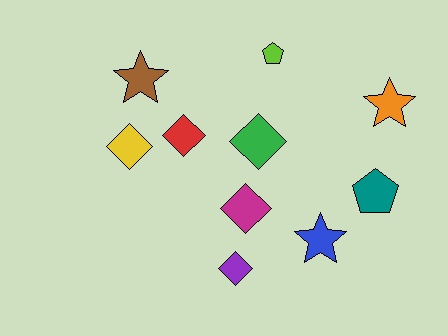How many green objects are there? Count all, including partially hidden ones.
There is 1 green object.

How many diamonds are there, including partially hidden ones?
There are 5 diamonds.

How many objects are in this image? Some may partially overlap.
There are 10 objects.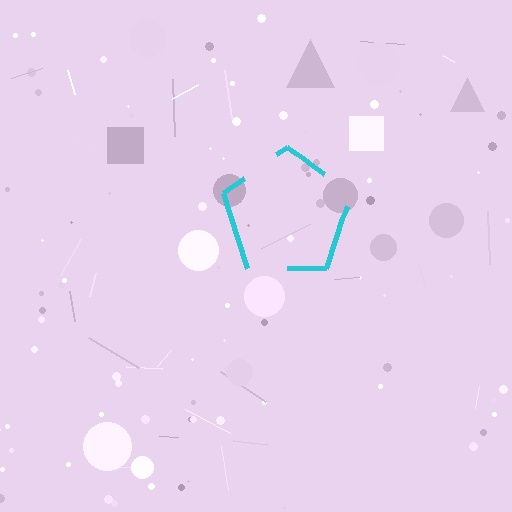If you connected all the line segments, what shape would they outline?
They would outline a pentagon.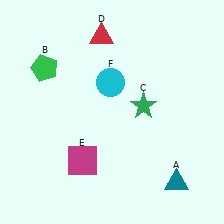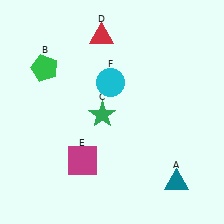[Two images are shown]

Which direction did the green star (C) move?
The green star (C) moved left.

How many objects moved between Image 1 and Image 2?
1 object moved between the two images.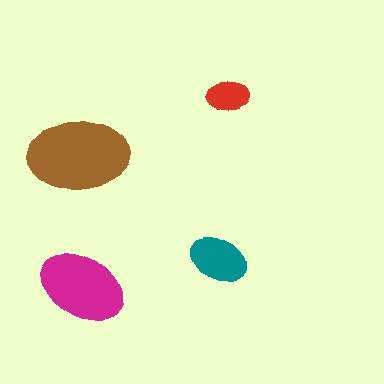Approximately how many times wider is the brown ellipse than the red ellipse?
About 2.5 times wider.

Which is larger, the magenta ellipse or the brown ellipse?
The brown one.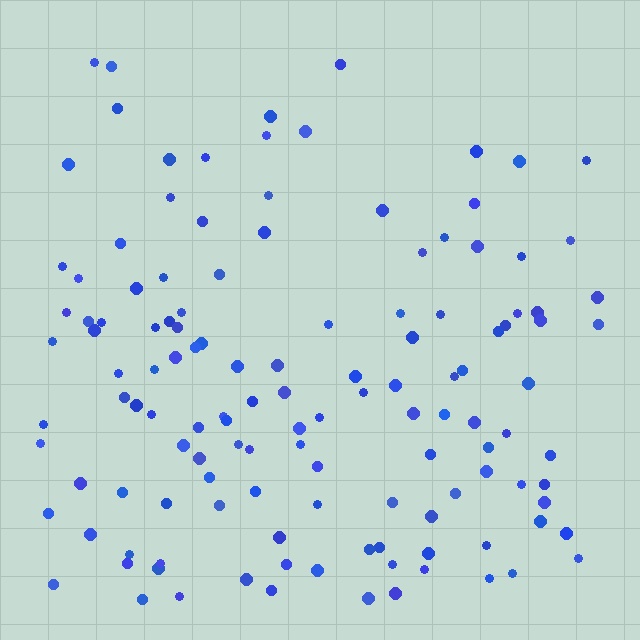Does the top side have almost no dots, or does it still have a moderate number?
Still a moderate number, just noticeably fewer than the bottom.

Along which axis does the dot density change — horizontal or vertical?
Vertical.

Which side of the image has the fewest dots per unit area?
The top.